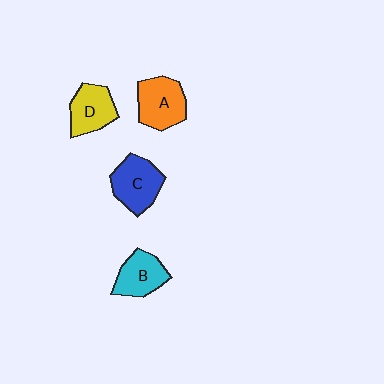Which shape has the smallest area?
Shape B (cyan).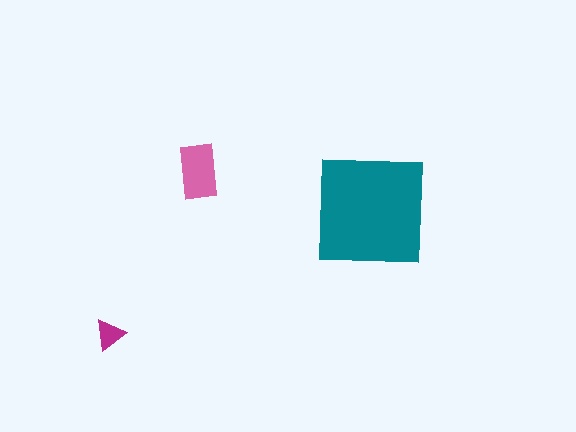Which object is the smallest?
The magenta triangle.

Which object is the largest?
The teal square.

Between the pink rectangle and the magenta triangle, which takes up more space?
The pink rectangle.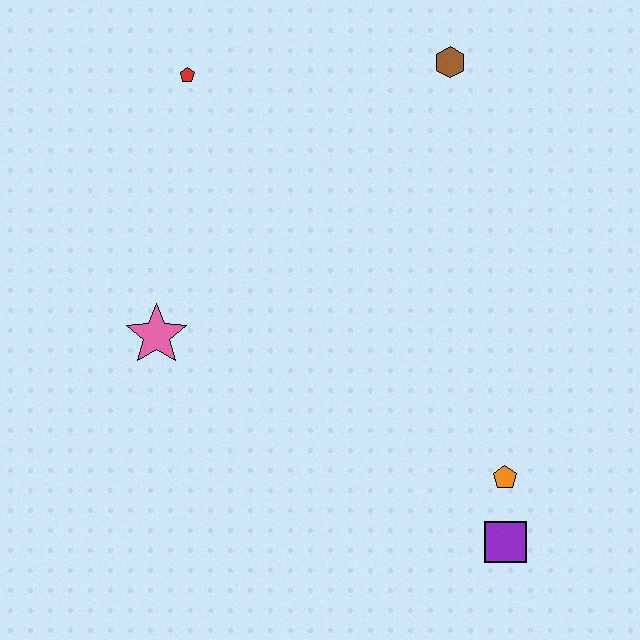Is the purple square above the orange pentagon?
No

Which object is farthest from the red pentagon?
The purple square is farthest from the red pentagon.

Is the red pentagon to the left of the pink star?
No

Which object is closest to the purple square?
The orange pentagon is closest to the purple square.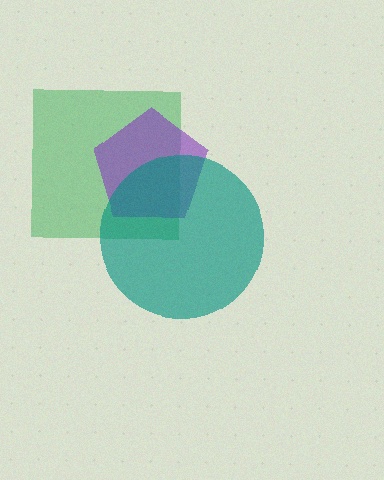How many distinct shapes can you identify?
There are 3 distinct shapes: a green square, a purple pentagon, a teal circle.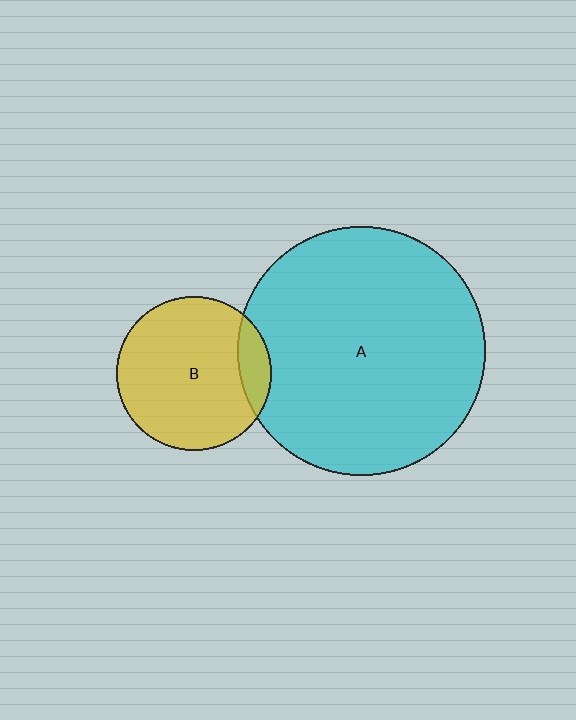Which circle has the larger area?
Circle A (cyan).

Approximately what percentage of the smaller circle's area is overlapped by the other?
Approximately 15%.